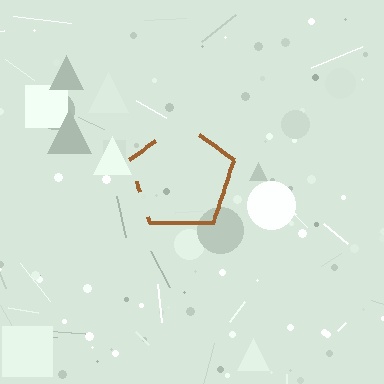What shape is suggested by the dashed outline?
The dashed outline suggests a pentagon.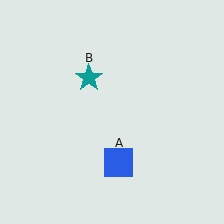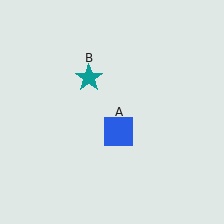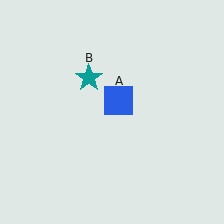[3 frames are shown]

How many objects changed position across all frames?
1 object changed position: blue square (object A).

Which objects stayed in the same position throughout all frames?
Teal star (object B) remained stationary.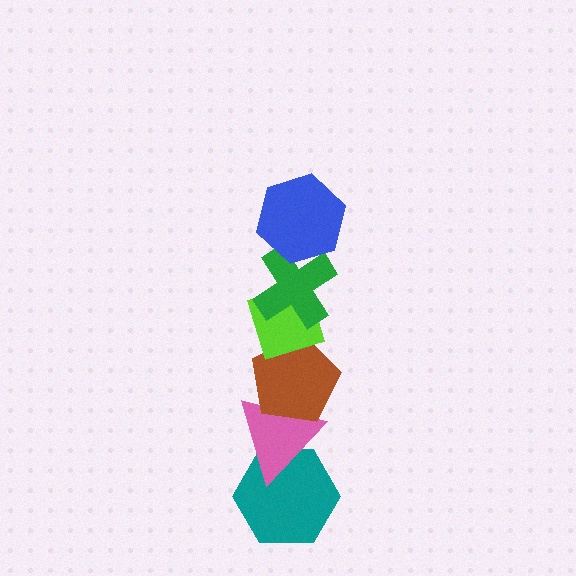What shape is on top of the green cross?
The blue hexagon is on top of the green cross.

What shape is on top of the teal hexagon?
The pink triangle is on top of the teal hexagon.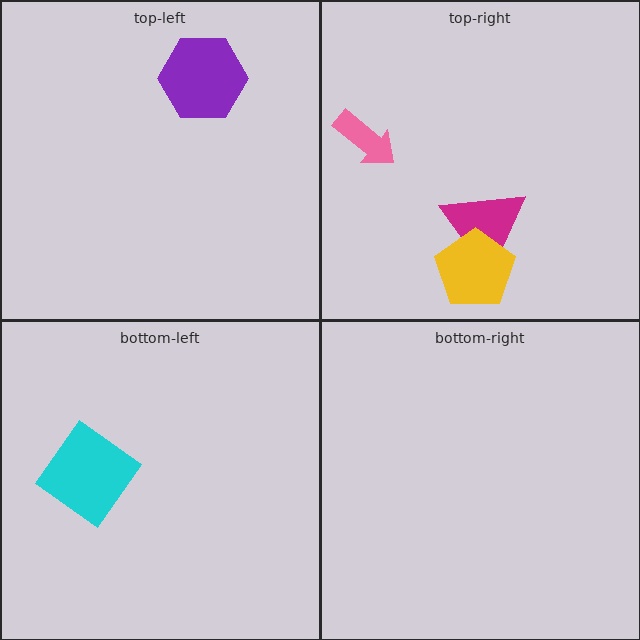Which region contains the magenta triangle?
The top-right region.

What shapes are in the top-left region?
The purple hexagon.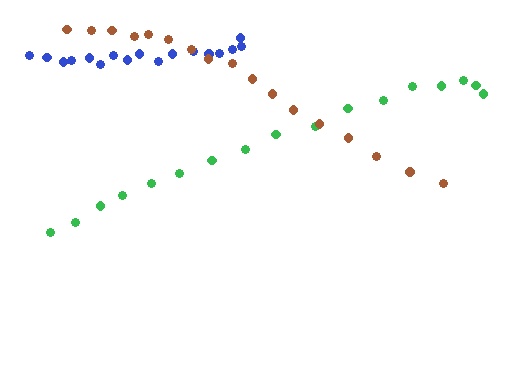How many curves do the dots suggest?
There are 3 distinct paths.